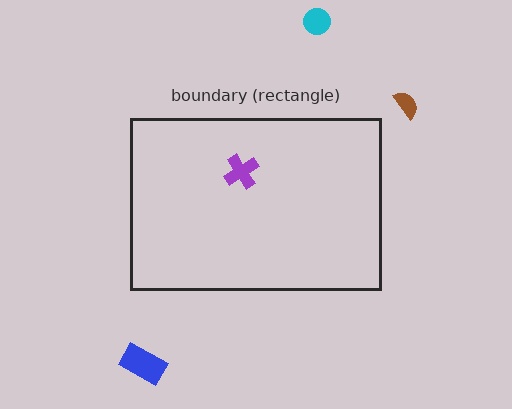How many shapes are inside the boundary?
1 inside, 3 outside.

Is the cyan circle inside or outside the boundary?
Outside.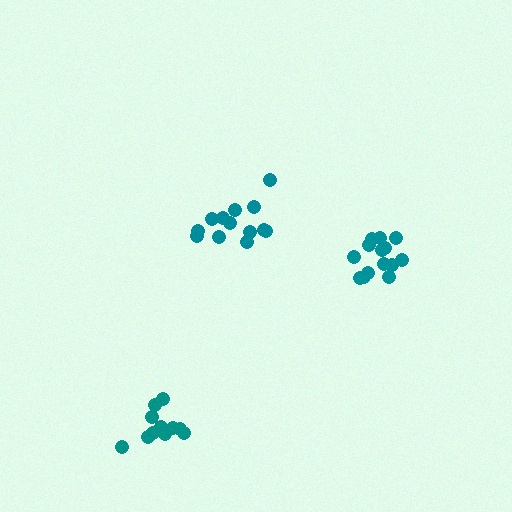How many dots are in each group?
Group 1: 14 dots, Group 2: 13 dots, Group 3: 11 dots (38 total).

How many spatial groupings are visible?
There are 3 spatial groupings.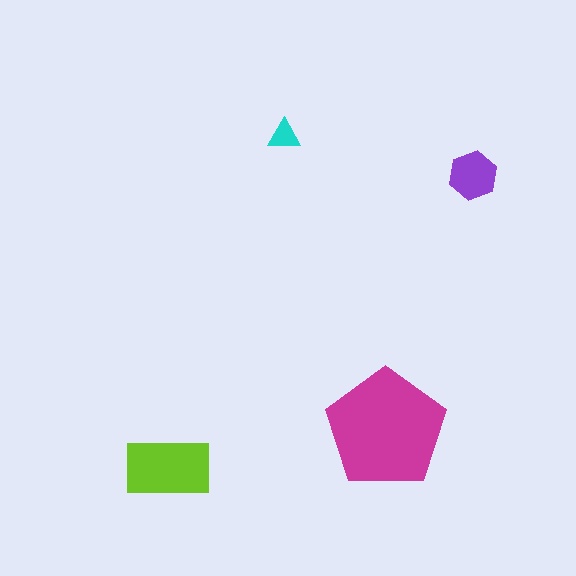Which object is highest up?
The cyan triangle is topmost.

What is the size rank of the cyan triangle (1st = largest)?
4th.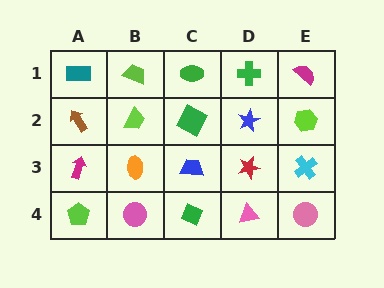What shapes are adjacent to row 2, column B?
A lime trapezoid (row 1, column B), an orange ellipse (row 3, column B), a brown arrow (row 2, column A), a green square (row 2, column C).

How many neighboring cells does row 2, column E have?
3.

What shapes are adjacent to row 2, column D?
A green cross (row 1, column D), a red star (row 3, column D), a green square (row 2, column C), a lime hexagon (row 2, column E).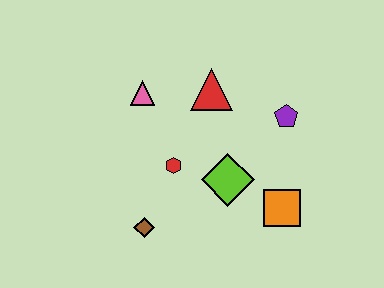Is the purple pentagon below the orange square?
No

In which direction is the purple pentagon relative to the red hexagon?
The purple pentagon is to the right of the red hexagon.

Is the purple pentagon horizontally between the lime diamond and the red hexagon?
No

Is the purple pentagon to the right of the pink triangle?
Yes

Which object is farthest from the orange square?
The pink triangle is farthest from the orange square.